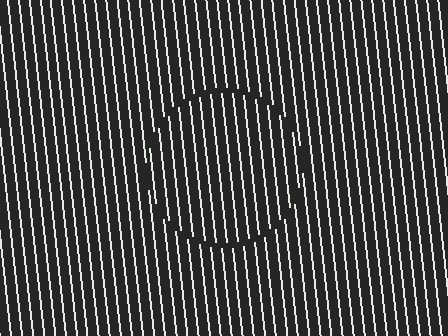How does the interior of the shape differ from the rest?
The interior of the shape contains the same grating, shifted by half a period — the contour is defined by the phase discontinuity where line-ends from the inner and outer gratings abut.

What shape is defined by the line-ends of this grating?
An illusory circle. The interior of the shape contains the same grating, shifted by half a period — the contour is defined by the phase discontinuity where line-ends from the inner and outer gratings abut.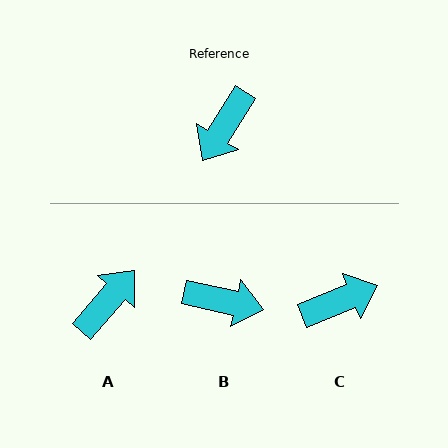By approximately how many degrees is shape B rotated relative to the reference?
Approximately 110 degrees counter-clockwise.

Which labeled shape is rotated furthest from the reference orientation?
A, about 171 degrees away.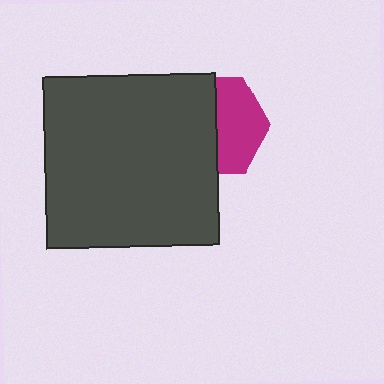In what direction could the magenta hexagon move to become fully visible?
The magenta hexagon could move right. That would shift it out from behind the dark gray square entirely.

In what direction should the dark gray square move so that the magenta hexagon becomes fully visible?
The dark gray square should move left. That is the shortest direction to clear the overlap and leave the magenta hexagon fully visible.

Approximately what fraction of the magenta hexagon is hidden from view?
Roughly 53% of the magenta hexagon is hidden behind the dark gray square.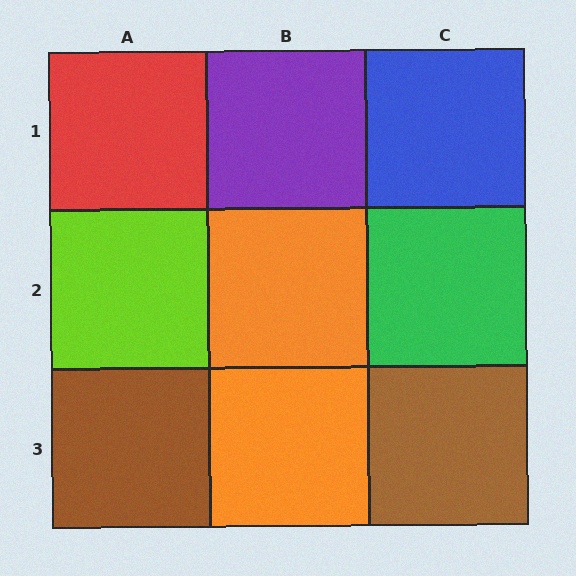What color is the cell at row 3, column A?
Brown.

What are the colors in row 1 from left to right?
Red, purple, blue.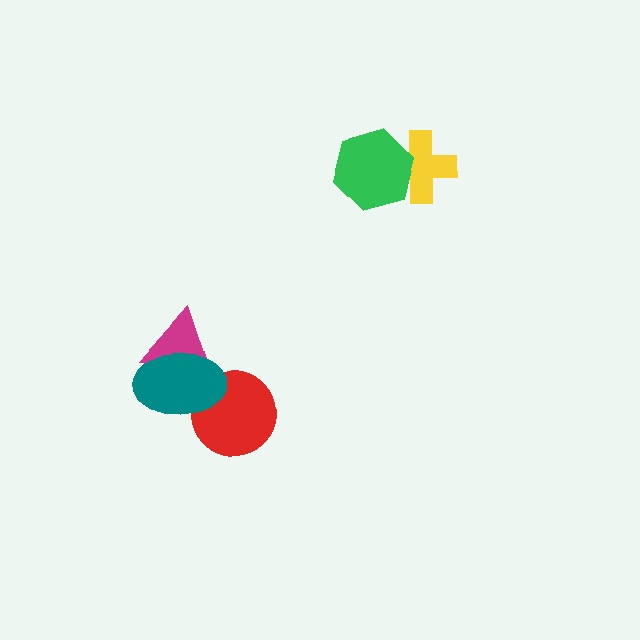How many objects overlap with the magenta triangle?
1 object overlaps with the magenta triangle.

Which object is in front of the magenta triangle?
The teal ellipse is in front of the magenta triangle.